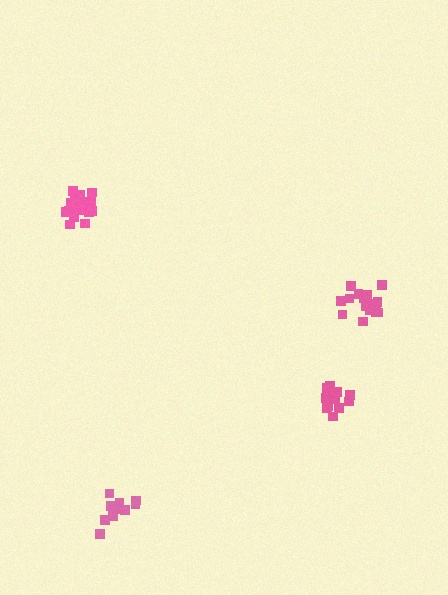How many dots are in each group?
Group 1: 12 dots, Group 2: 11 dots, Group 3: 17 dots, Group 4: 15 dots (55 total).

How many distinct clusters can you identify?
There are 4 distinct clusters.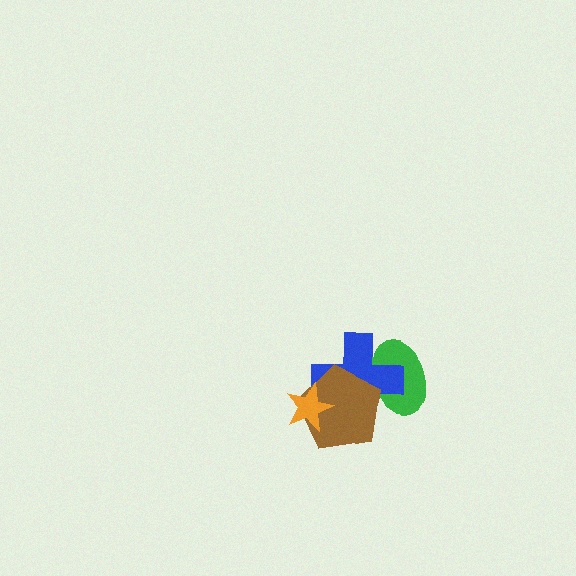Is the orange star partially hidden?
No, no other shape covers it.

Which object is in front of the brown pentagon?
The orange star is in front of the brown pentagon.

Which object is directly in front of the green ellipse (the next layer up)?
The blue cross is directly in front of the green ellipse.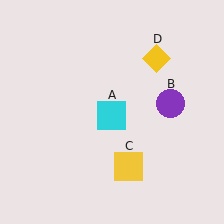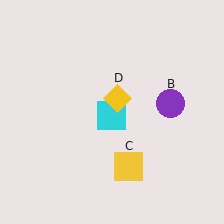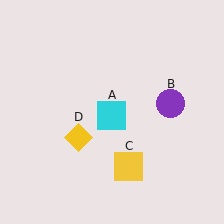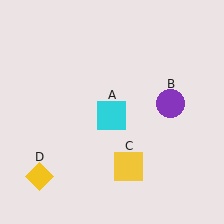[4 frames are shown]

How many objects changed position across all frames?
1 object changed position: yellow diamond (object D).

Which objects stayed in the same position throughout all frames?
Cyan square (object A) and purple circle (object B) and yellow square (object C) remained stationary.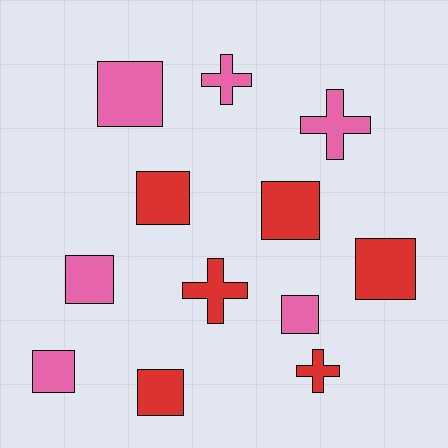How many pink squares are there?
There are 4 pink squares.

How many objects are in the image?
There are 12 objects.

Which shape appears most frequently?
Square, with 8 objects.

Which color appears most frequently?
Pink, with 6 objects.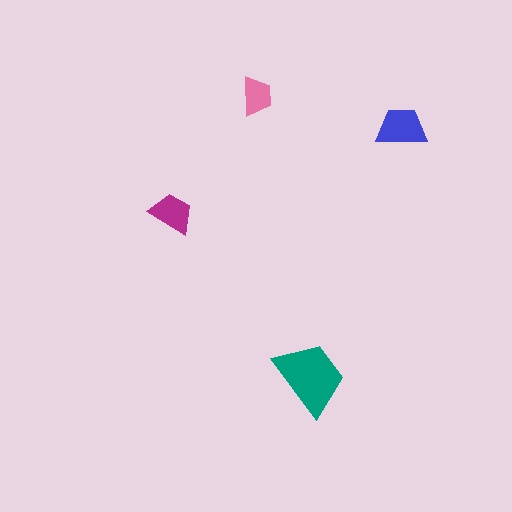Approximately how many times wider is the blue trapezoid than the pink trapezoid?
About 1.5 times wider.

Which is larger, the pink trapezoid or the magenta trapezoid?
The magenta one.